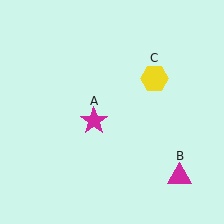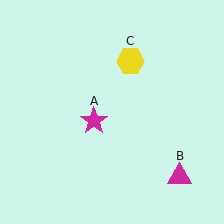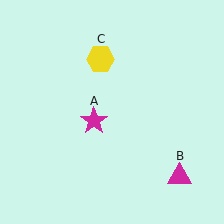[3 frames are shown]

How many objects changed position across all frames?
1 object changed position: yellow hexagon (object C).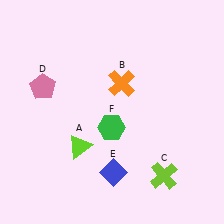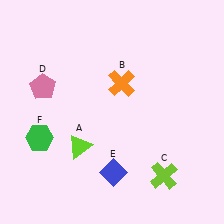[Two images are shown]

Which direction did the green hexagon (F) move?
The green hexagon (F) moved left.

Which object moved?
The green hexagon (F) moved left.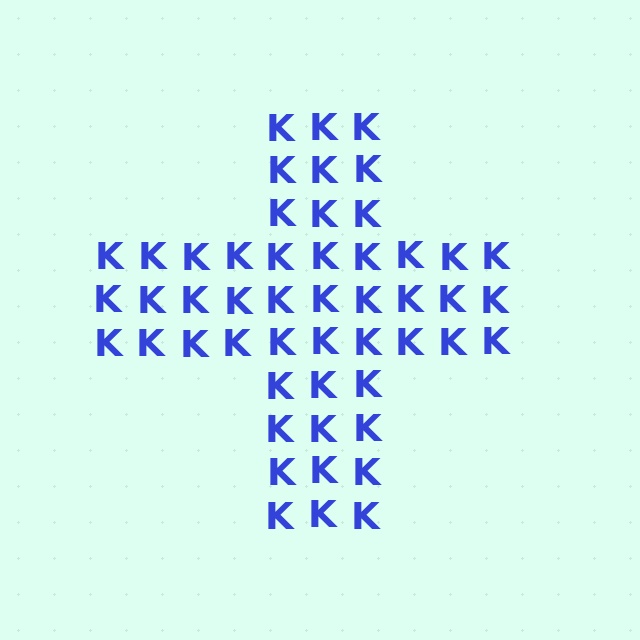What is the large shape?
The large shape is a cross.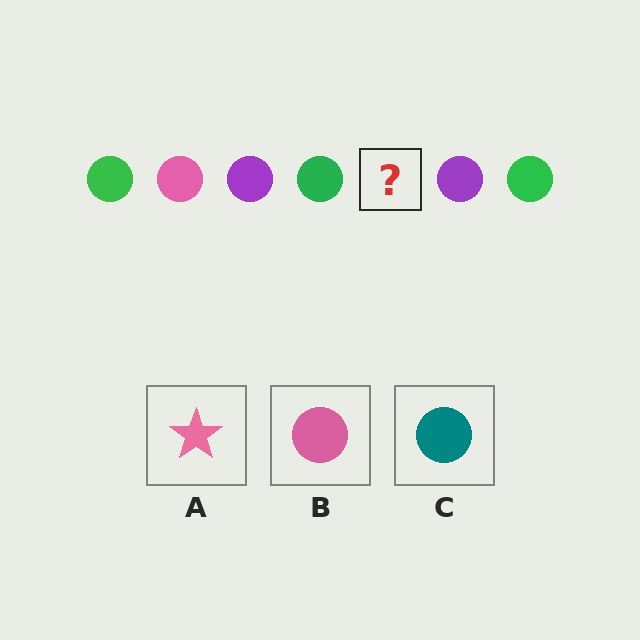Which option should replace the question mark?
Option B.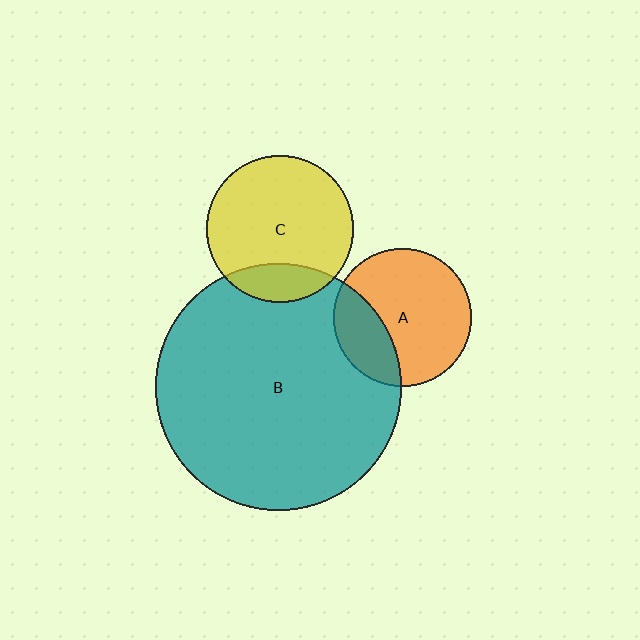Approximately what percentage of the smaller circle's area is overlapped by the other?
Approximately 30%.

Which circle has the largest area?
Circle B (teal).